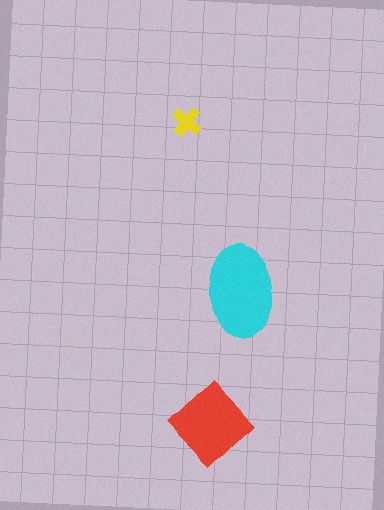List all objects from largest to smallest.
The cyan ellipse, the red diamond, the yellow cross.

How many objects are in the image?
There are 3 objects in the image.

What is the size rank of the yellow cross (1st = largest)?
3rd.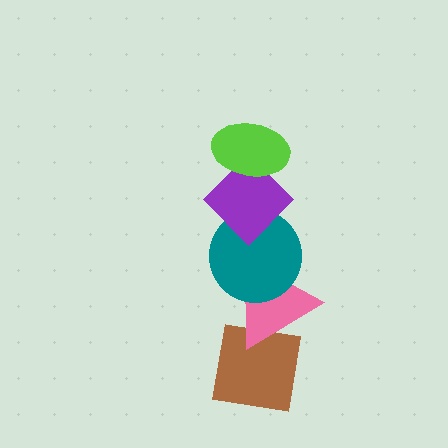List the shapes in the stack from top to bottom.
From top to bottom: the lime ellipse, the purple diamond, the teal circle, the pink triangle, the brown square.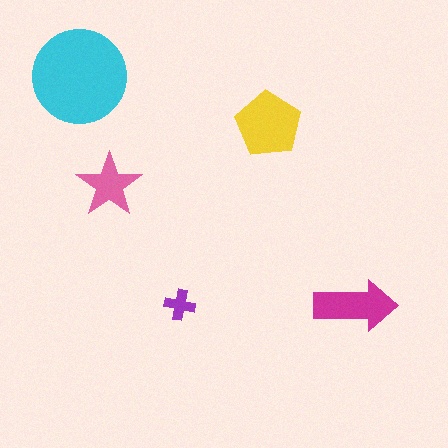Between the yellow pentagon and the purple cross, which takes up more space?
The yellow pentagon.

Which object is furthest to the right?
The magenta arrow is rightmost.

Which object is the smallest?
The purple cross.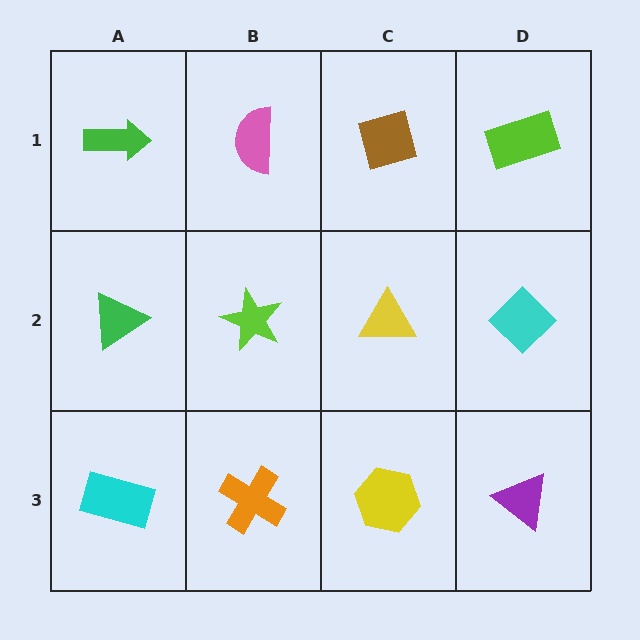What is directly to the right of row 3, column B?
A yellow hexagon.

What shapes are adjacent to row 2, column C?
A brown square (row 1, column C), a yellow hexagon (row 3, column C), a lime star (row 2, column B), a cyan diamond (row 2, column D).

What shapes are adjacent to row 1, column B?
A lime star (row 2, column B), a green arrow (row 1, column A), a brown square (row 1, column C).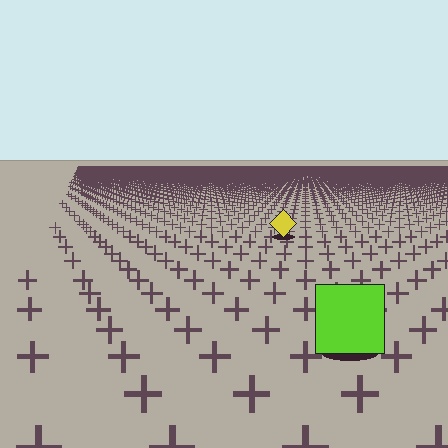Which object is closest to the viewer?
The lime square is closest. The texture marks near it are larger and more spread out.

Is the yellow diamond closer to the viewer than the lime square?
No. The lime square is closer — you can tell from the texture gradient: the ground texture is coarser near it.